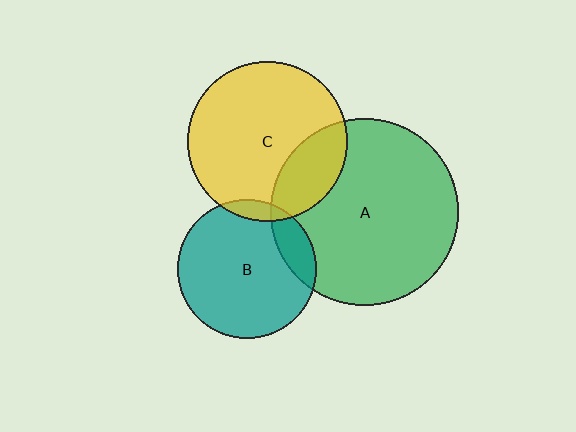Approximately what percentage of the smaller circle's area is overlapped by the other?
Approximately 5%.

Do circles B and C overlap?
Yes.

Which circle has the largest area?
Circle A (green).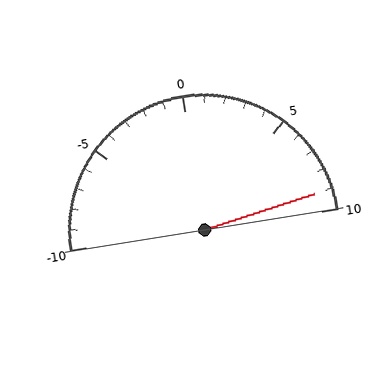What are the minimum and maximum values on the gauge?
The gauge ranges from -10 to 10.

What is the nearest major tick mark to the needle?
The nearest major tick mark is 10.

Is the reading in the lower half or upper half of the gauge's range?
The reading is in the upper half of the range (-10 to 10).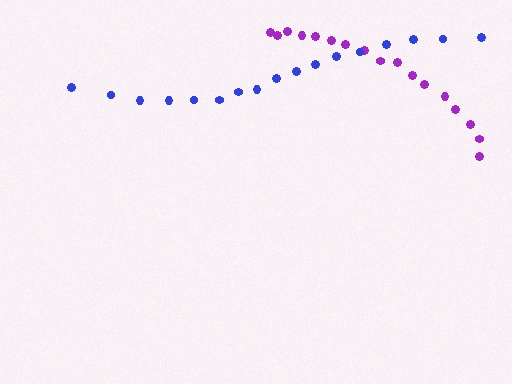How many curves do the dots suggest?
There are 2 distinct paths.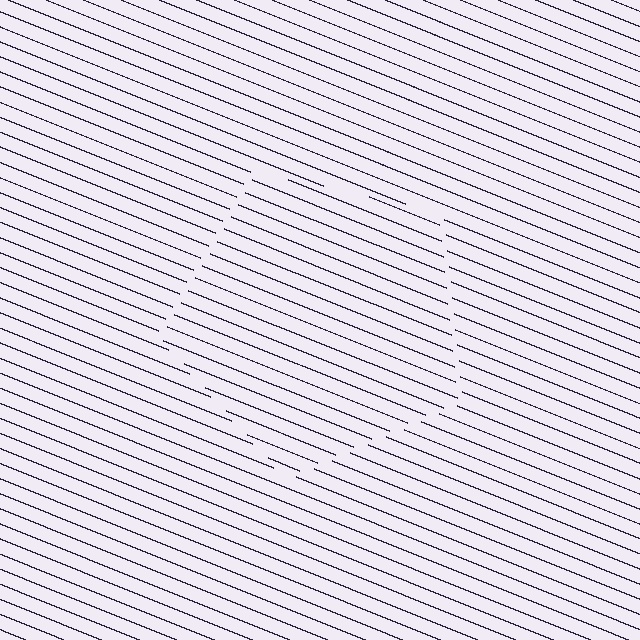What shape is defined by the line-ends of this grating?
An illusory pentagon. The interior of the shape contains the same grating, shifted by half a period — the contour is defined by the phase discontinuity where line-ends from the inner and outer gratings abut.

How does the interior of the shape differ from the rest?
The interior of the shape contains the same grating, shifted by half a period — the contour is defined by the phase discontinuity where line-ends from the inner and outer gratings abut.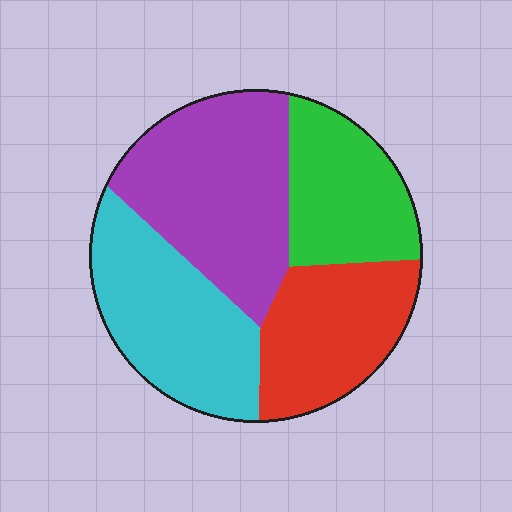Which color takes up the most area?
Purple, at roughly 30%.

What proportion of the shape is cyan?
Cyan takes up about one quarter (1/4) of the shape.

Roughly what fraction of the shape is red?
Red covers roughly 20% of the shape.